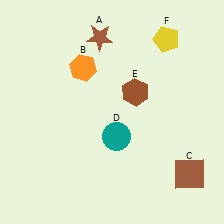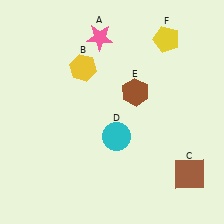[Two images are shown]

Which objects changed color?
A changed from brown to pink. B changed from orange to yellow. D changed from teal to cyan.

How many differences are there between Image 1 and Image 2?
There are 3 differences between the two images.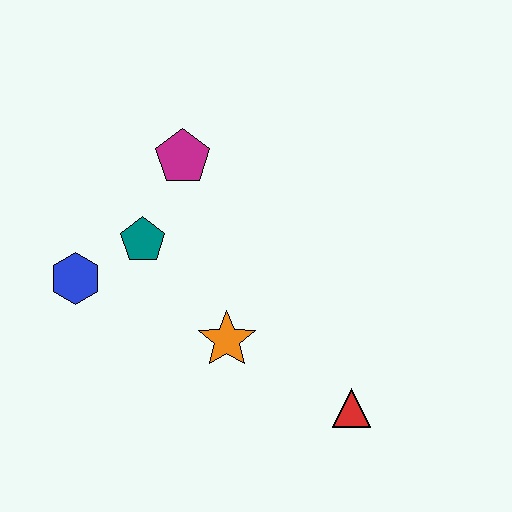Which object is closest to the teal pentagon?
The blue hexagon is closest to the teal pentagon.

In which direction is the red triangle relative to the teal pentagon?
The red triangle is to the right of the teal pentagon.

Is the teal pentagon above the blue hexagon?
Yes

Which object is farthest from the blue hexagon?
The red triangle is farthest from the blue hexagon.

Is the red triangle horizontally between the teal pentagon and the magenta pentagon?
No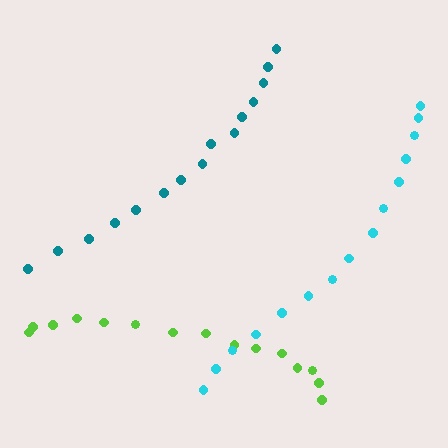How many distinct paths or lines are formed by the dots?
There are 3 distinct paths.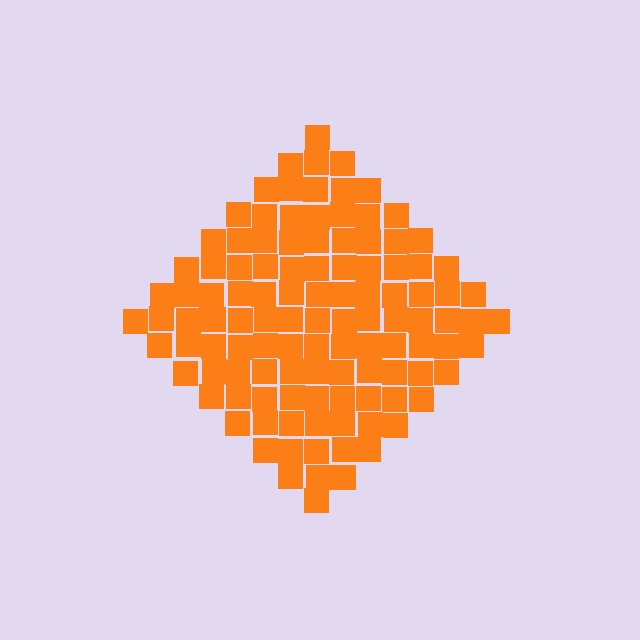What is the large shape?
The large shape is a diamond.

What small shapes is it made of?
It is made of small squares.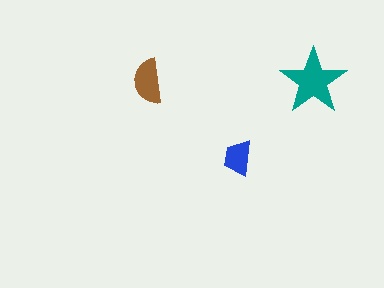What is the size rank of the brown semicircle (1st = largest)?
2nd.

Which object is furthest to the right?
The teal star is rightmost.